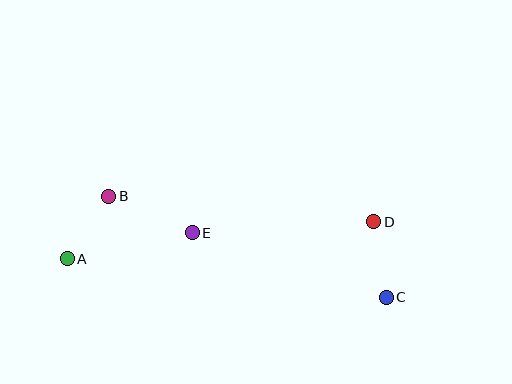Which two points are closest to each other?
Points A and B are closest to each other.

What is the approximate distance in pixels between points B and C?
The distance between B and C is approximately 295 pixels.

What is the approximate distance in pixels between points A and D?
The distance between A and D is approximately 309 pixels.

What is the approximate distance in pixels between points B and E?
The distance between B and E is approximately 91 pixels.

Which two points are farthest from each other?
Points A and C are farthest from each other.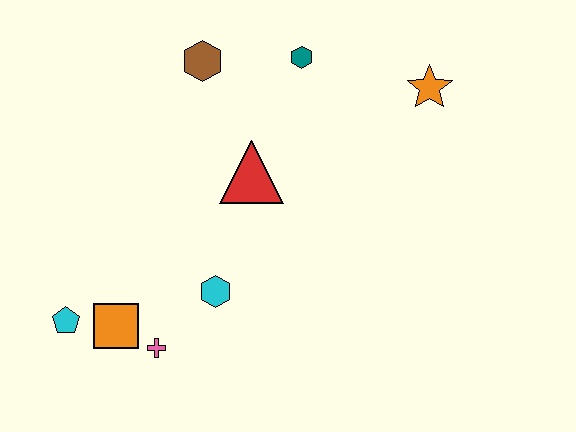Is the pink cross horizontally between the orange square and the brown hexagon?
Yes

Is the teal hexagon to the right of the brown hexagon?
Yes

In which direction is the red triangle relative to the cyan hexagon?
The red triangle is above the cyan hexagon.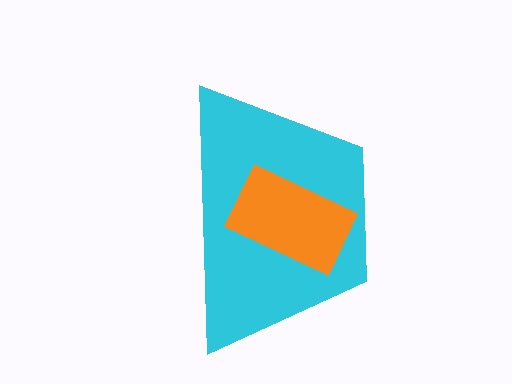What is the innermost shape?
The orange rectangle.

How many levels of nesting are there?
2.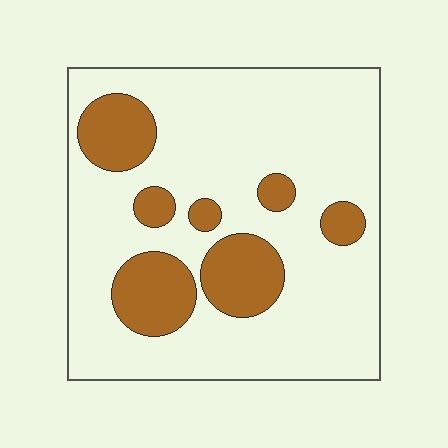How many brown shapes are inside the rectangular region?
7.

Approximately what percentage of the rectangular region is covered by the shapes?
Approximately 20%.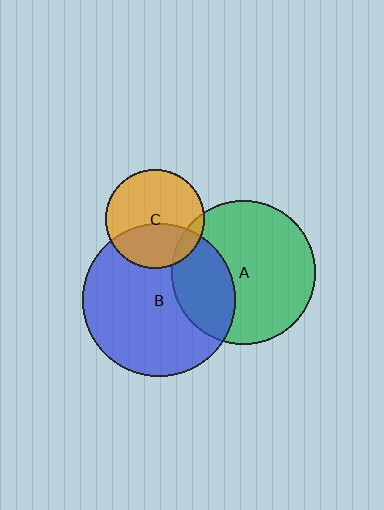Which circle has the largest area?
Circle B (blue).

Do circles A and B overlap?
Yes.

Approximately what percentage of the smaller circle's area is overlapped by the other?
Approximately 30%.